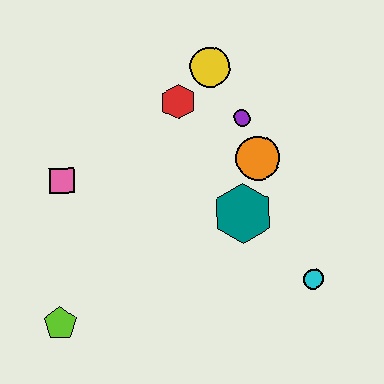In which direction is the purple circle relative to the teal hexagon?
The purple circle is above the teal hexagon.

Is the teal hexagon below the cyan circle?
No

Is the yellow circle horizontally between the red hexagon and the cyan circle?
Yes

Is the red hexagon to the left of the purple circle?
Yes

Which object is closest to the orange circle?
The purple circle is closest to the orange circle.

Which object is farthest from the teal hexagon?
The lime pentagon is farthest from the teal hexagon.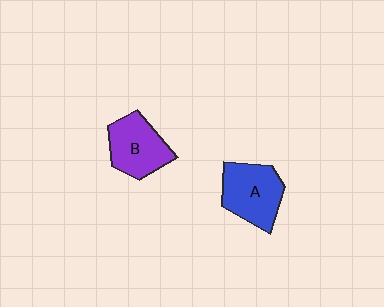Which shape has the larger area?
Shape A (blue).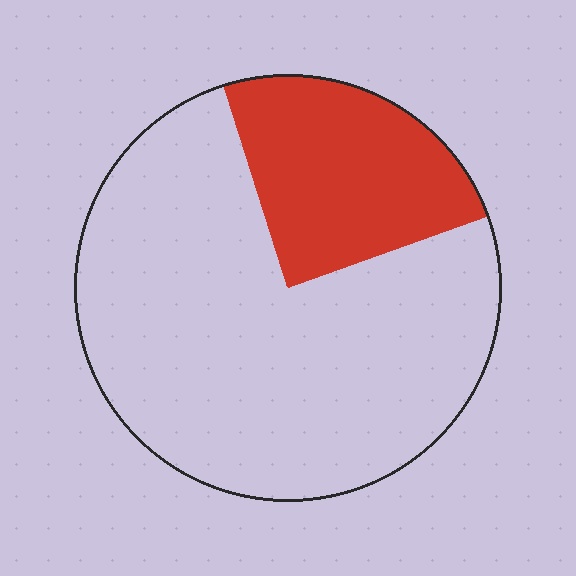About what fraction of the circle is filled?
About one quarter (1/4).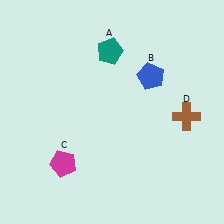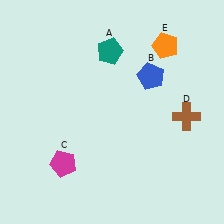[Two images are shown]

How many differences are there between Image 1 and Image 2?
There is 1 difference between the two images.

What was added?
An orange pentagon (E) was added in Image 2.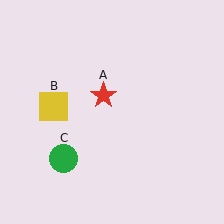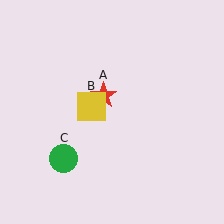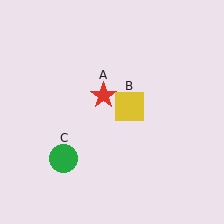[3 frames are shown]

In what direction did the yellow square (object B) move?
The yellow square (object B) moved right.